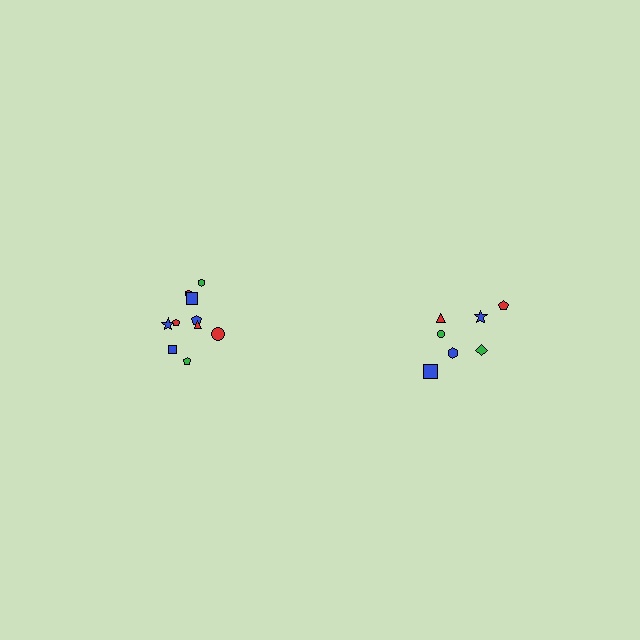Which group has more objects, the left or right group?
The left group.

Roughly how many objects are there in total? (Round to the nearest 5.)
Roughly 15 objects in total.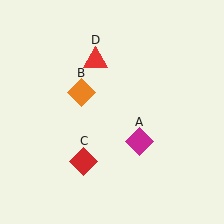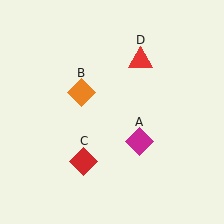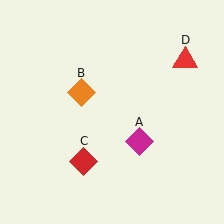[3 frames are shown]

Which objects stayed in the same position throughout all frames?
Magenta diamond (object A) and orange diamond (object B) and red diamond (object C) remained stationary.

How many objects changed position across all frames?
1 object changed position: red triangle (object D).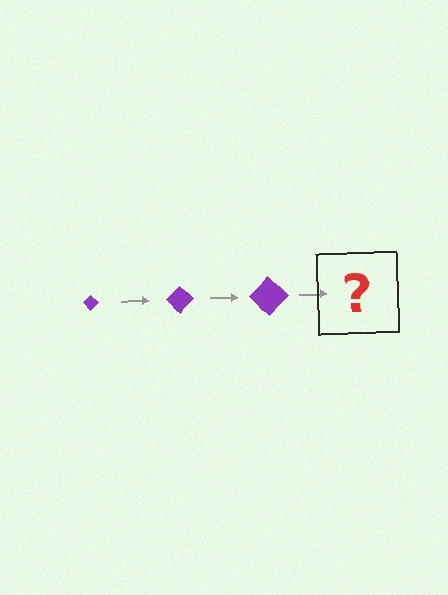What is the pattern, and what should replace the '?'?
The pattern is that the diamond gets progressively larger each step. The '?' should be a purple diamond, larger than the previous one.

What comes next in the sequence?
The next element should be a purple diamond, larger than the previous one.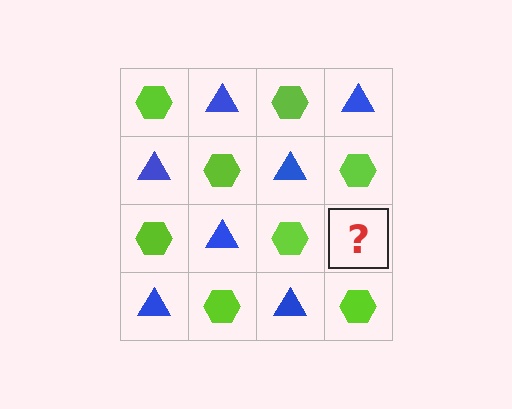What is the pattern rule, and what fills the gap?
The rule is that it alternates lime hexagon and blue triangle in a checkerboard pattern. The gap should be filled with a blue triangle.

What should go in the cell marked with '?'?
The missing cell should contain a blue triangle.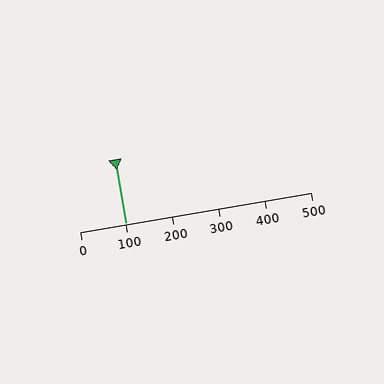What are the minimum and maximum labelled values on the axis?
The axis runs from 0 to 500.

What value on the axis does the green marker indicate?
The marker indicates approximately 100.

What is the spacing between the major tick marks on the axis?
The major ticks are spaced 100 apart.